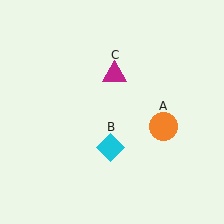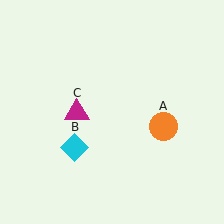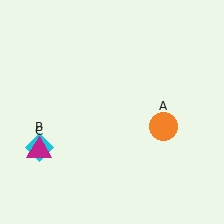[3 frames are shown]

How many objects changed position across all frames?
2 objects changed position: cyan diamond (object B), magenta triangle (object C).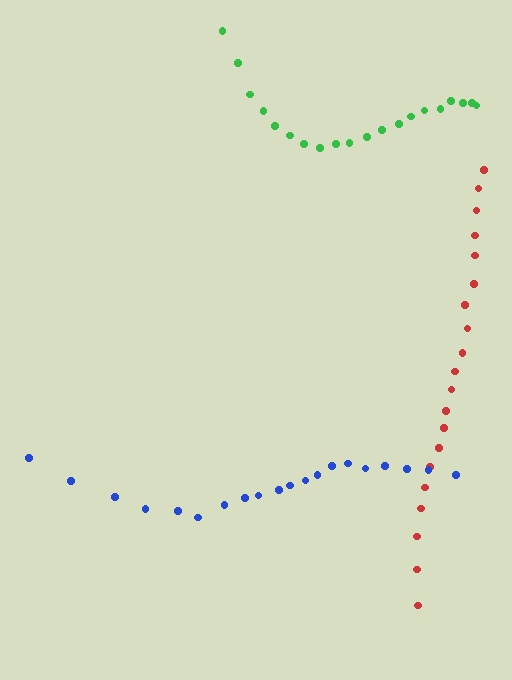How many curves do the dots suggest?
There are 3 distinct paths.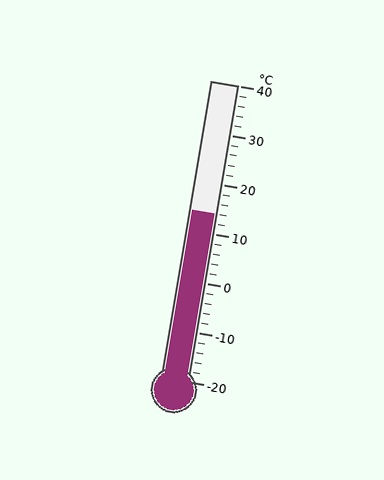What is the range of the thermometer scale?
The thermometer scale ranges from -20°C to 40°C.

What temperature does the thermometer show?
The thermometer shows approximately 14°C.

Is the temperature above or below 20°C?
The temperature is below 20°C.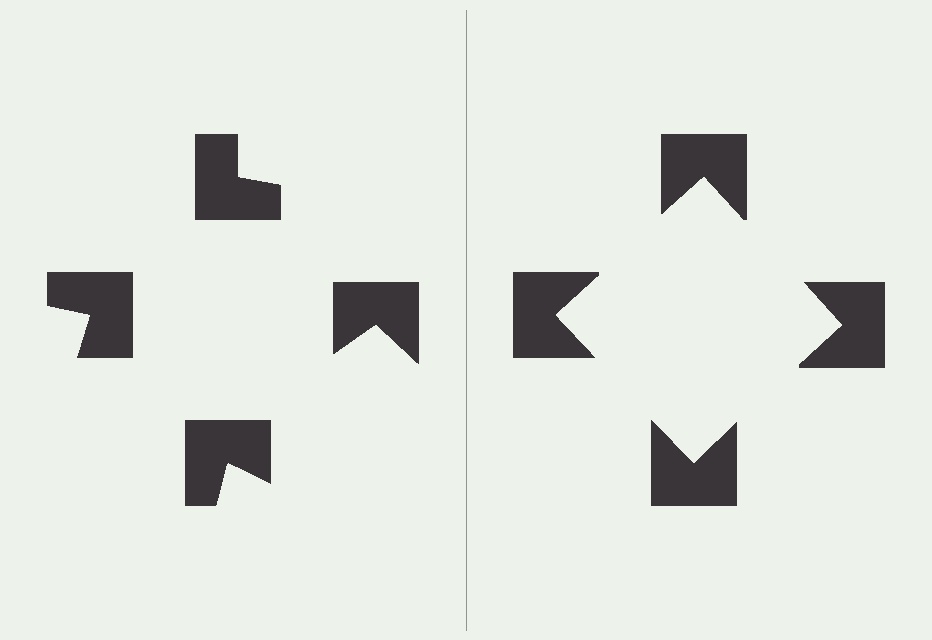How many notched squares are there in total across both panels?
8 — 4 on each side.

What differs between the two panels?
The notched squares are positioned identically on both sides; only the wedge orientations differ. On the right they align to a square; on the left they are misaligned.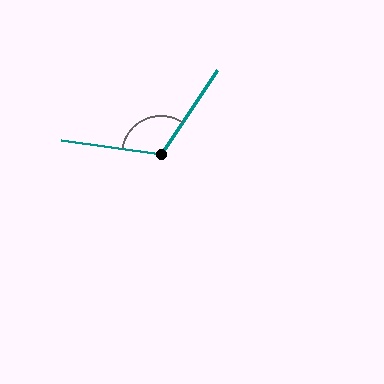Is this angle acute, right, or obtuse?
It is obtuse.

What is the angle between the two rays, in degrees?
Approximately 116 degrees.